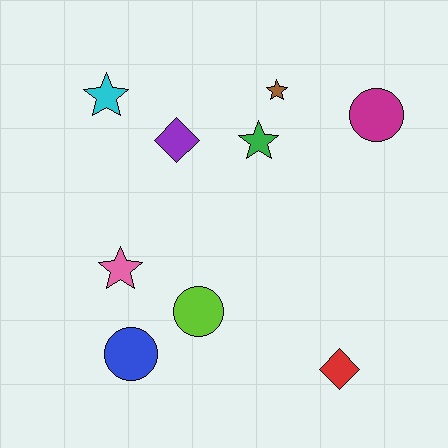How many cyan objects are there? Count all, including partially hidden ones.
There is 1 cyan object.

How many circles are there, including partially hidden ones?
There are 3 circles.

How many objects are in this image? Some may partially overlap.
There are 9 objects.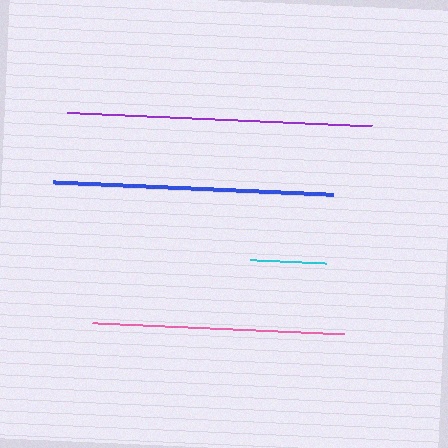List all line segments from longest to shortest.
From longest to shortest: purple, blue, pink, cyan.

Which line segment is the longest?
The purple line is the longest at approximately 306 pixels.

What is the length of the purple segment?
The purple segment is approximately 306 pixels long.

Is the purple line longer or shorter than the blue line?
The purple line is longer than the blue line.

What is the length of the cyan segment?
The cyan segment is approximately 75 pixels long.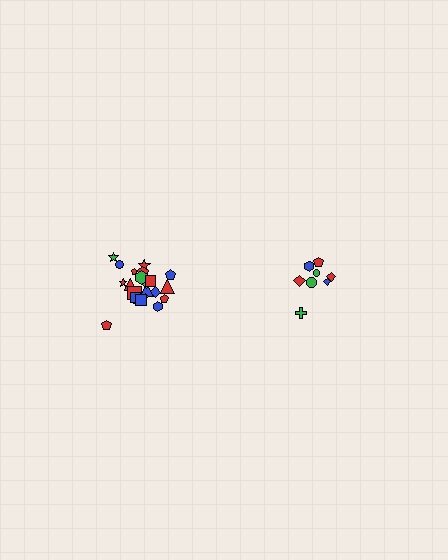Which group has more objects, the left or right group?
The left group.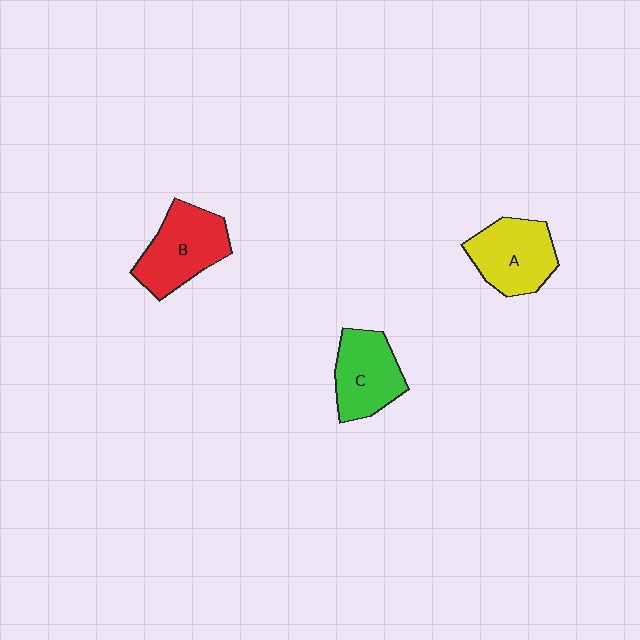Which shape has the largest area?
Shape B (red).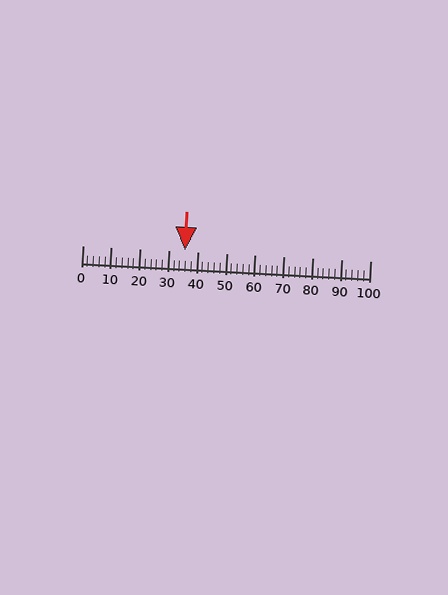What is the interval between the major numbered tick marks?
The major tick marks are spaced 10 units apart.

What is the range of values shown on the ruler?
The ruler shows values from 0 to 100.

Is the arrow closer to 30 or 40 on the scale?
The arrow is closer to 40.